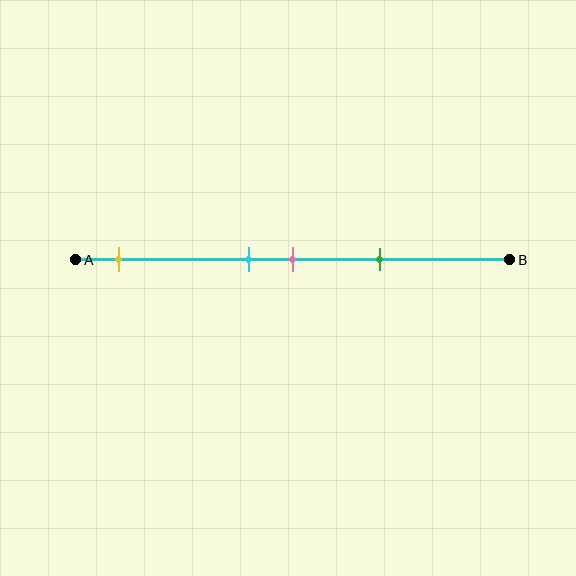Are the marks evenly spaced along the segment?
No, the marks are not evenly spaced.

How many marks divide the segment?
There are 4 marks dividing the segment.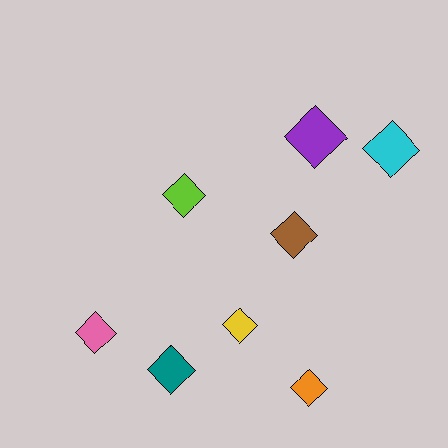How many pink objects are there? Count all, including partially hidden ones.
There is 1 pink object.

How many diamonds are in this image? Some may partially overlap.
There are 8 diamonds.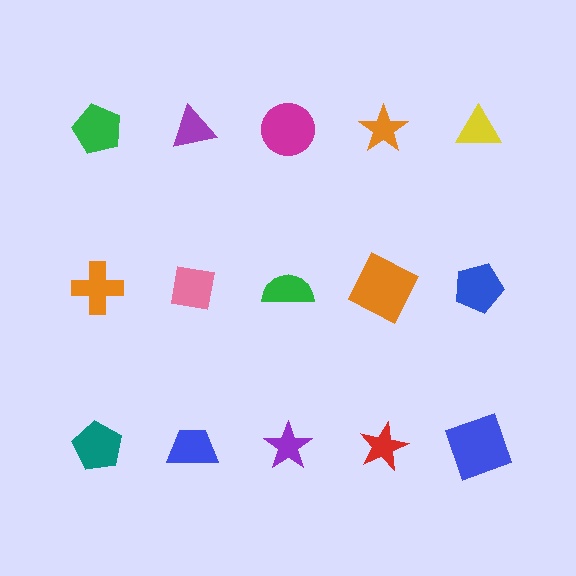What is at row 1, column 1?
A green pentagon.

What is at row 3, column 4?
A red star.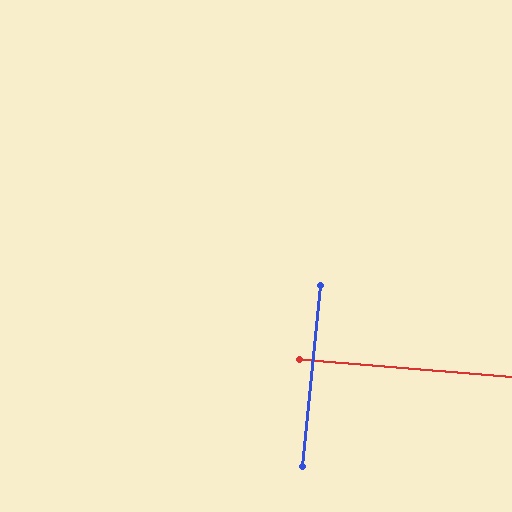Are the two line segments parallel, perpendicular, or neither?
Perpendicular — they meet at approximately 89°.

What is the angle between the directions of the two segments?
Approximately 89 degrees.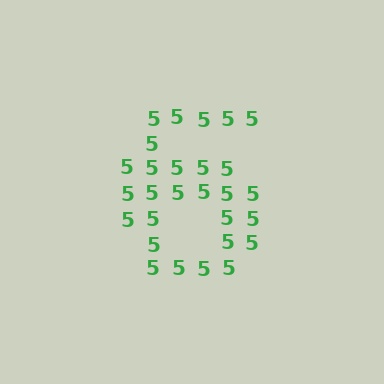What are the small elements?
The small elements are digit 5's.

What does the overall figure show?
The overall figure shows the digit 6.